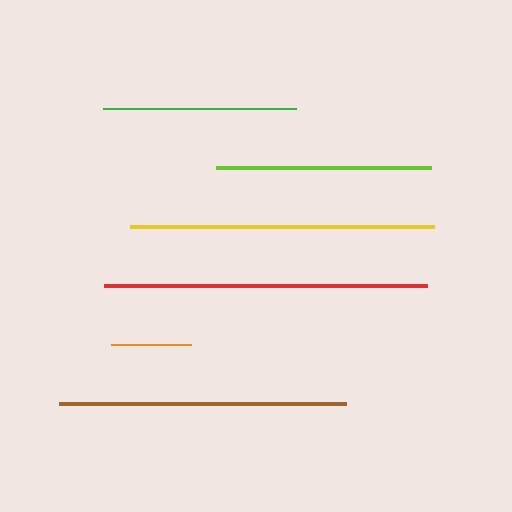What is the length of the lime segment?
The lime segment is approximately 215 pixels long.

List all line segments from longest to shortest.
From longest to shortest: red, yellow, brown, lime, green, orange.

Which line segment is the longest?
The red line is the longest at approximately 323 pixels.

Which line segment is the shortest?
The orange line is the shortest at approximately 80 pixels.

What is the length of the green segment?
The green segment is approximately 193 pixels long.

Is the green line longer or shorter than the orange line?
The green line is longer than the orange line.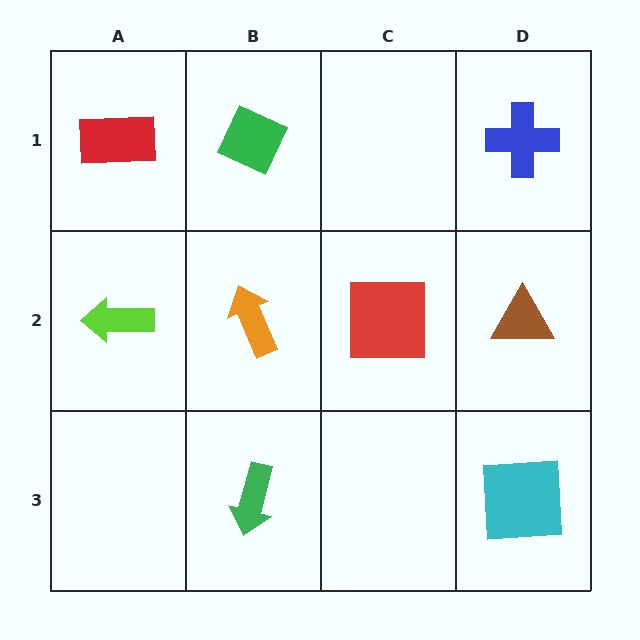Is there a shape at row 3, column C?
No, that cell is empty.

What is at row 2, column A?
A lime arrow.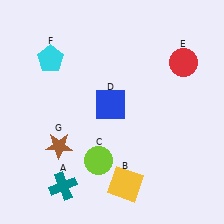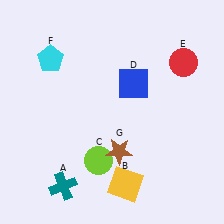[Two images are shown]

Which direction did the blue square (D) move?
The blue square (D) moved right.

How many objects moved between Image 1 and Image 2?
2 objects moved between the two images.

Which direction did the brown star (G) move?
The brown star (G) moved right.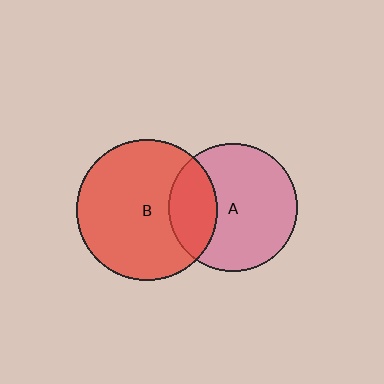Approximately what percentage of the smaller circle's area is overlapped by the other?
Approximately 25%.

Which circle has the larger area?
Circle B (red).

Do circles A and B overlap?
Yes.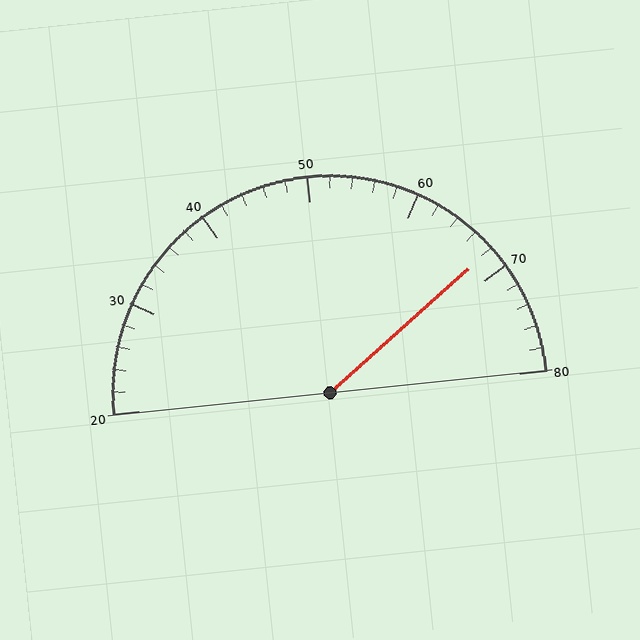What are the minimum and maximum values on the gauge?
The gauge ranges from 20 to 80.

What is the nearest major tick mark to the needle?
The nearest major tick mark is 70.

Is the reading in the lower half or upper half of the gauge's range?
The reading is in the upper half of the range (20 to 80).